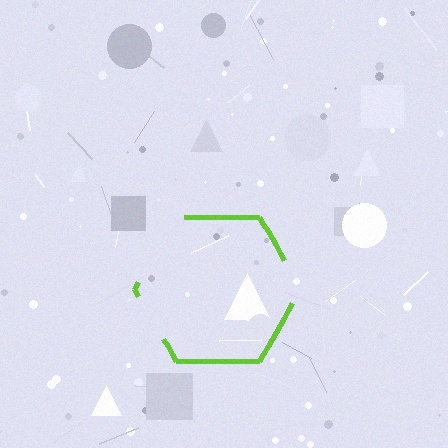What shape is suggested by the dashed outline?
The dashed outline suggests a hexagon.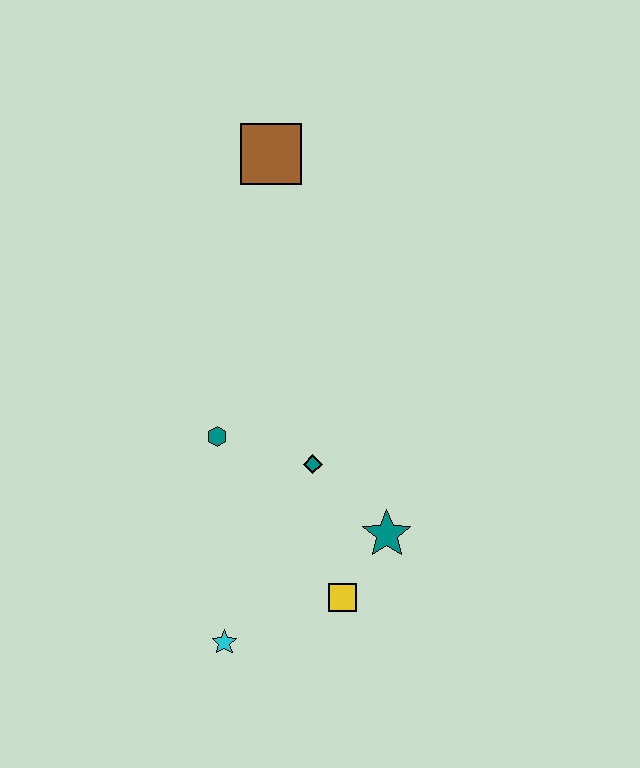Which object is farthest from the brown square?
The cyan star is farthest from the brown square.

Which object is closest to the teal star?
The yellow square is closest to the teal star.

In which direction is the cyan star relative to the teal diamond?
The cyan star is below the teal diamond.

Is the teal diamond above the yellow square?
Yes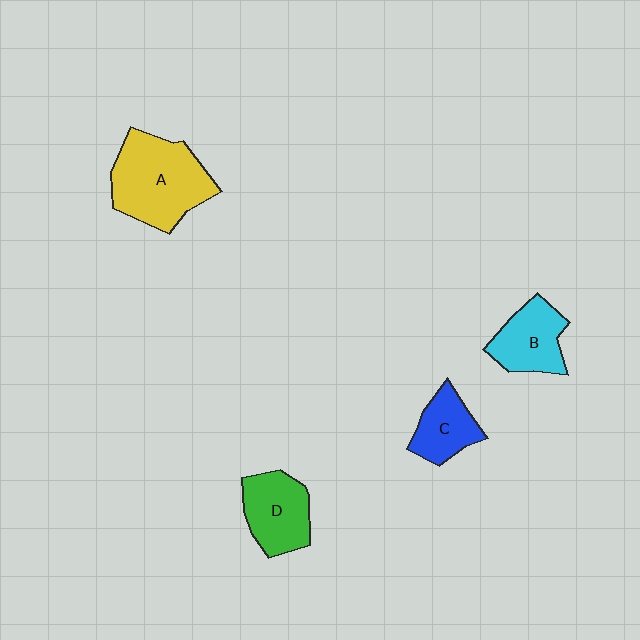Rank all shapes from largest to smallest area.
From largest to smallest: A (yellow), D (green), B (cyan), C (blue).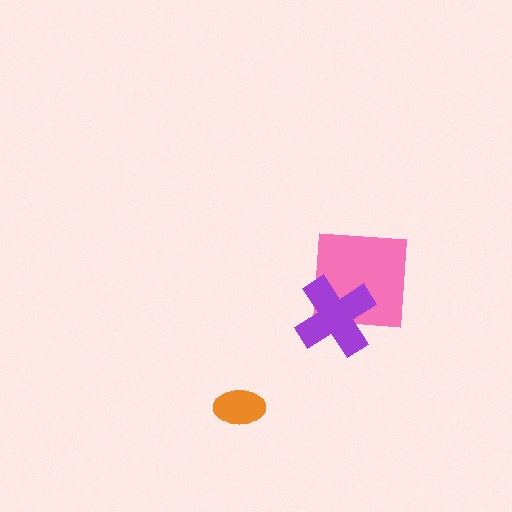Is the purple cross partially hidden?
No, no other shape covers it.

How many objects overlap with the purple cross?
1 object overlaps with the purple cross.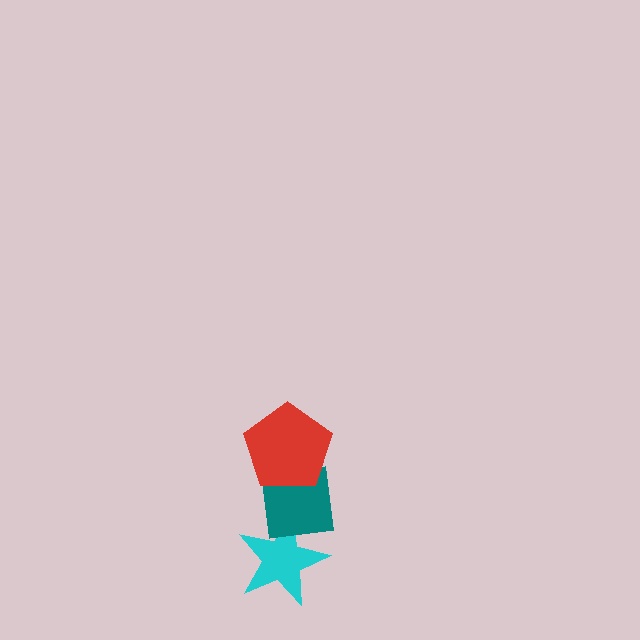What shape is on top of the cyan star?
The teal square is on top of the cyan star.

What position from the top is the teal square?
The teal square is 2nd from the top.